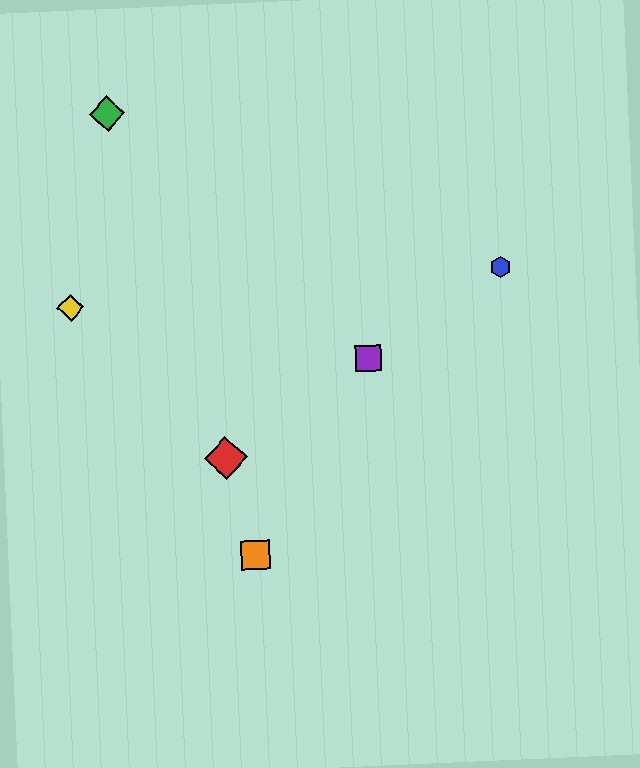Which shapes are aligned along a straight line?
The red diamond, the blue hexagon, the purple square are aligned along a straight line.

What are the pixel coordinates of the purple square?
The purple square is at (369, 359).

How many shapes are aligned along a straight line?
3 shapes (the red diamond, the blue hexagon, the purple square) are aligned along a straight line.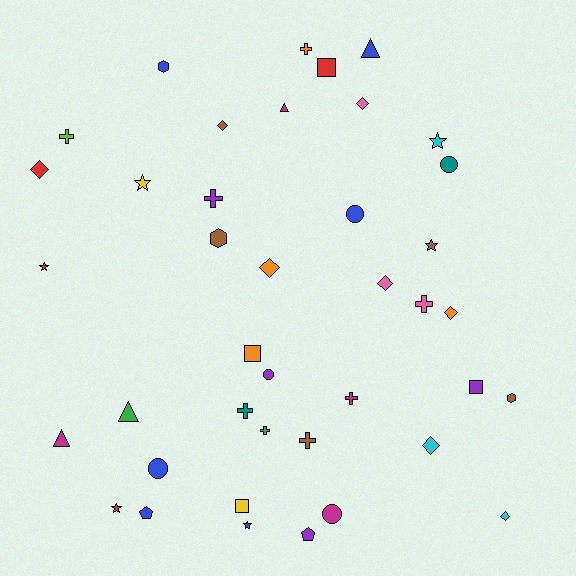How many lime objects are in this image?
There is 1 lime object.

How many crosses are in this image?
There are 8 crosses.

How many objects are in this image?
There are 40 objects.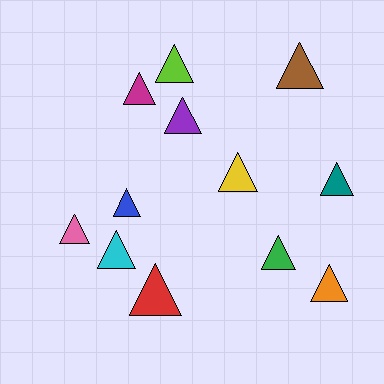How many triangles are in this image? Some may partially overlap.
There are 12 triangles.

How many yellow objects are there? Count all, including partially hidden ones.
There is 1 yellow object.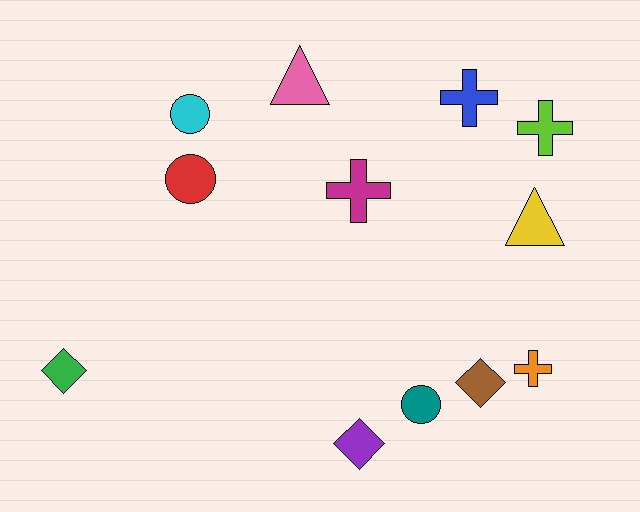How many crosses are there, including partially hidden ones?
There are 4 crosses.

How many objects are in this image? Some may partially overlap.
There are 12 objects.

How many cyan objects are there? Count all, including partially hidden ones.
There is 1 cyan object.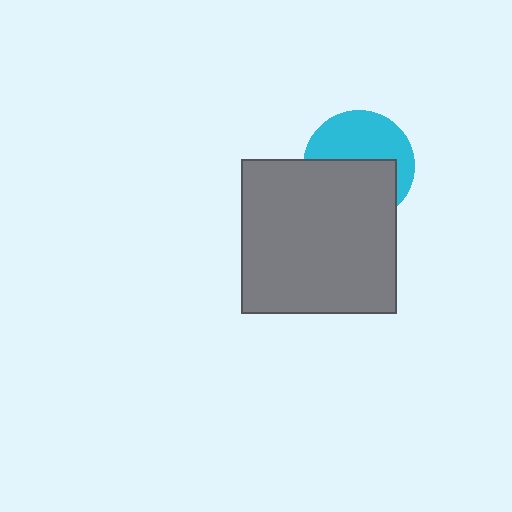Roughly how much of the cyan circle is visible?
About half of it is visible (roughly 49%).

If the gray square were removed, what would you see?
You would see the complete cyan circle.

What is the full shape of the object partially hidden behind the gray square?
The partially hidden object is a cyan circle.